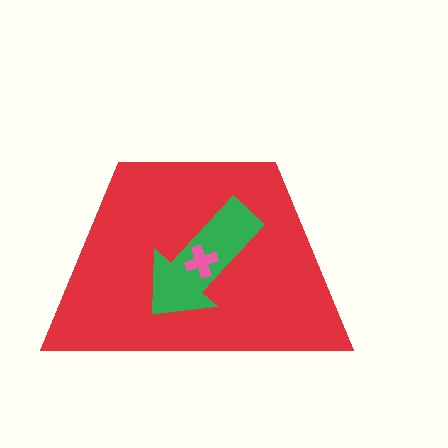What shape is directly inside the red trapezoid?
The green arrow.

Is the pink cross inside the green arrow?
Yes.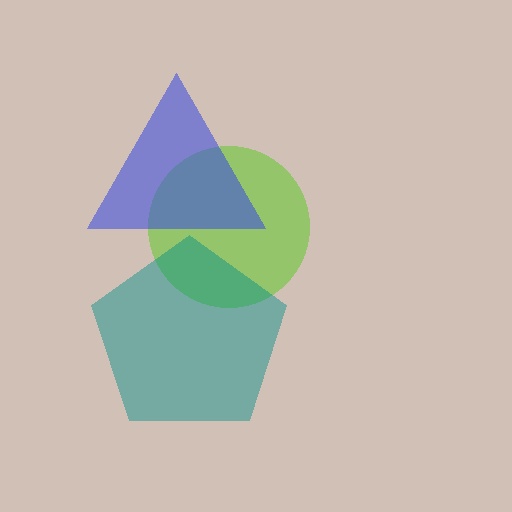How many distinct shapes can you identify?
There are 3 distinct shapes: a lime circle, a blue triangle, a teal pentagon.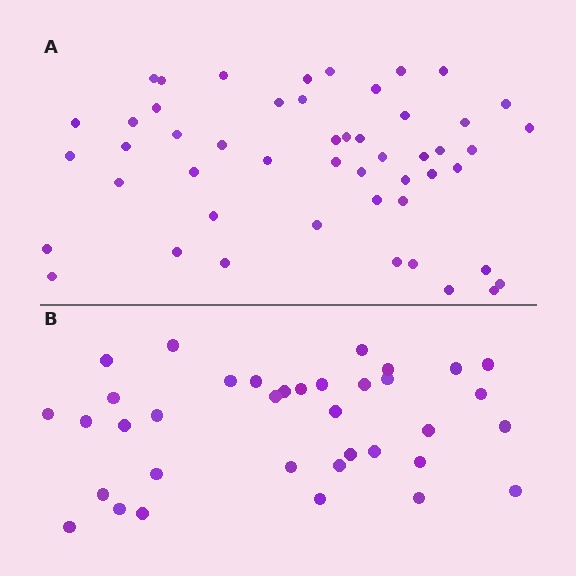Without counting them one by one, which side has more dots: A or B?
Region A (the top region) has more dots.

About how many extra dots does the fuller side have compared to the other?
Region A has approximately 15 more dots than region B.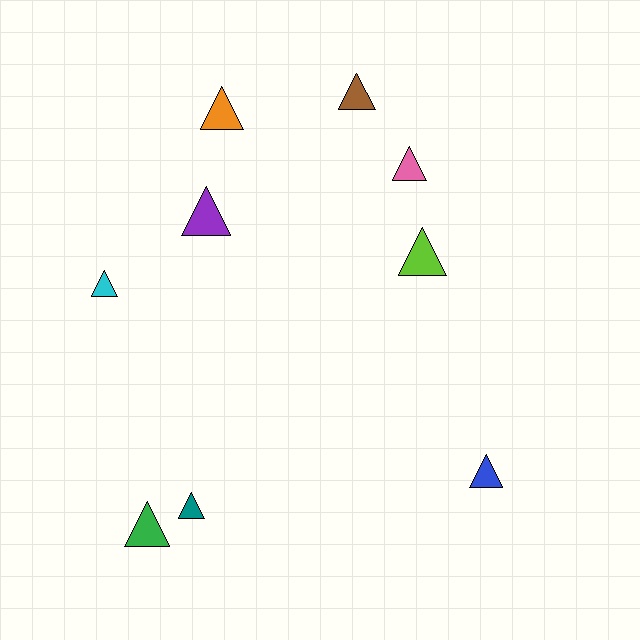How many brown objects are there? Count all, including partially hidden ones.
There is 1 brown object.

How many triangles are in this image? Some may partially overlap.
There are 9 triangles.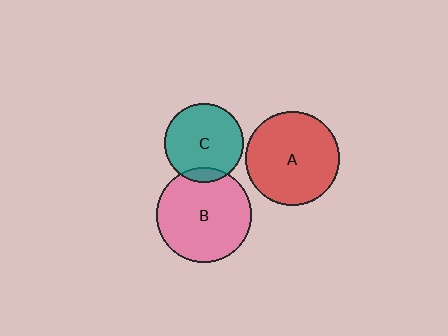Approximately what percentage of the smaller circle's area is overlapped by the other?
Approximately 10%.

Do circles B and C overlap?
Yes.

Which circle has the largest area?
Circle B (pink).